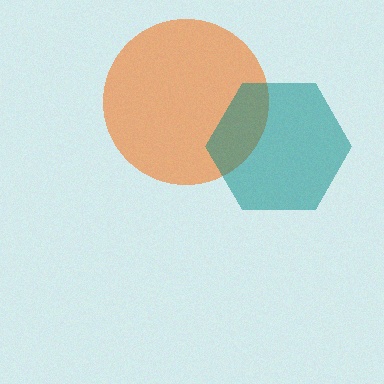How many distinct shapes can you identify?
There are 2 distinct shapes: an orange circle, a teal hexagon.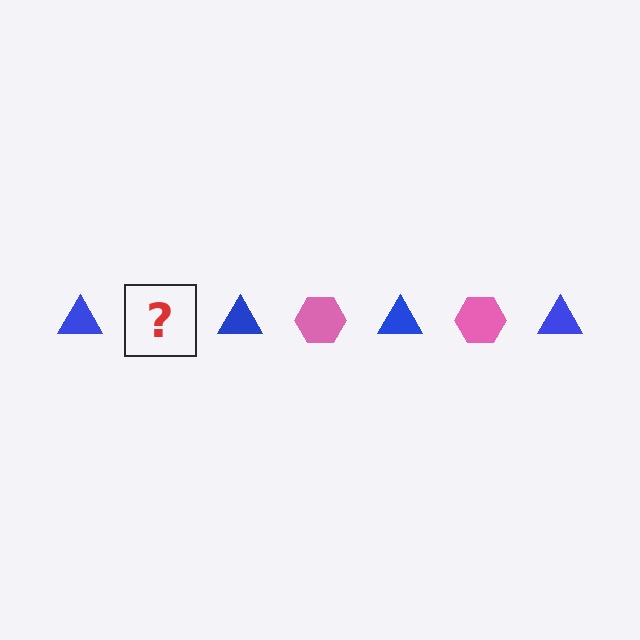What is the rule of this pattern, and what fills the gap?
The rule is that the pattern alternates between blue triangle and pink hexagon. The gap should be filled with a pink hexagon.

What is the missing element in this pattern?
The missing element is a pink hexagon.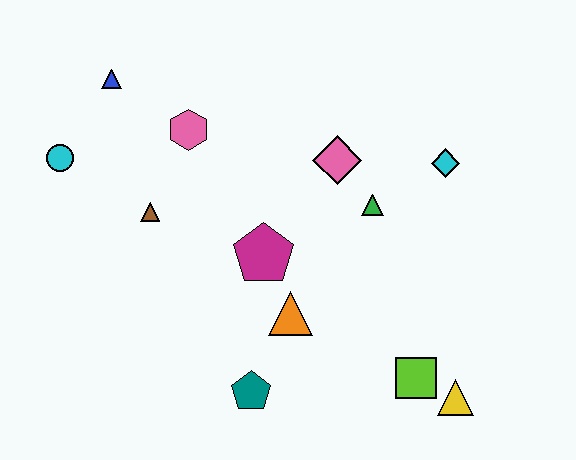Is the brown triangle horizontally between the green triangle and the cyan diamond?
No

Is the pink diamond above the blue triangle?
No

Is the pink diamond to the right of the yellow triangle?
No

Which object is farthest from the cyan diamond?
The cyan circle is farthest from the cyan diamond.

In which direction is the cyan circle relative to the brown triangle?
The cyan circle is to the left of the brown triangle.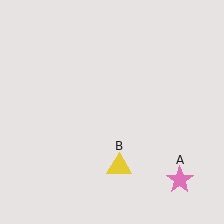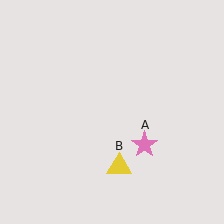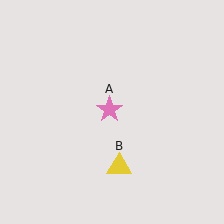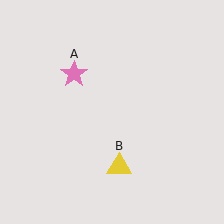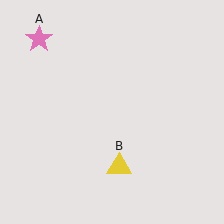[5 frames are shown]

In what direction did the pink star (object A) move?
The pink star (object A) moved up and to the left.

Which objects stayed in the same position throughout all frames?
Yellow triangle (object B) remained stationary.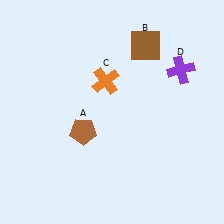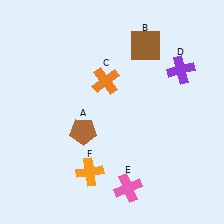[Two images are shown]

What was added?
A pink cross (E), an orange cross (F) were added in Image 2.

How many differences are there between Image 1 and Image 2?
There are 2 differences between the two images.